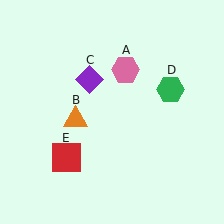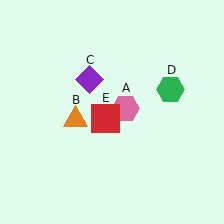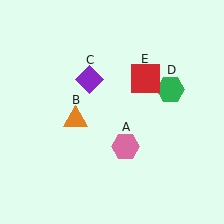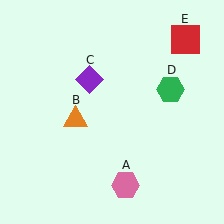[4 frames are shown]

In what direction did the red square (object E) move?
The red square (object E) moved up and to the right.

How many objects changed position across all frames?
2 objects changed position: pink hexagon (object A), red square (object E).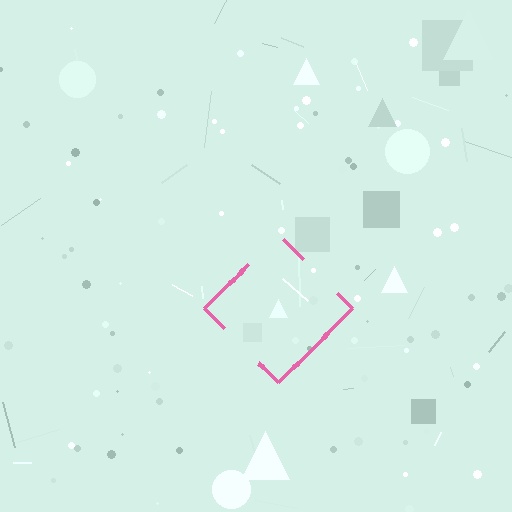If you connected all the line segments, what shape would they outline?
They would outline a diamond.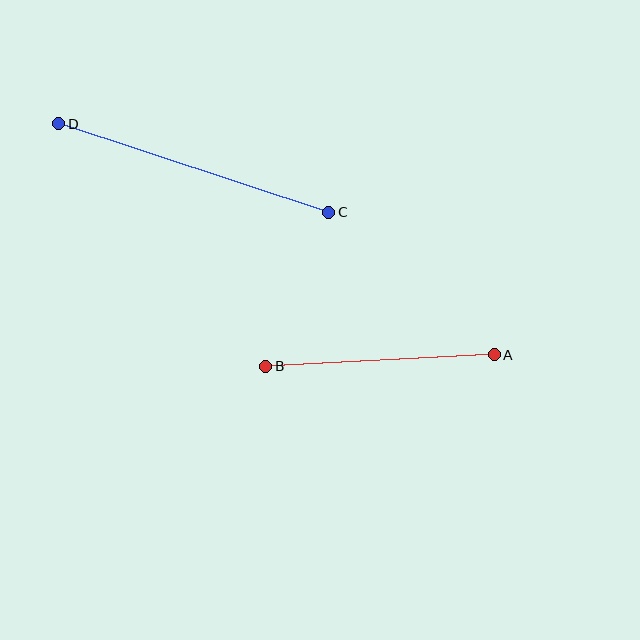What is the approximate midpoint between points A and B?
The midpoint is at approximately (380, 361) pixels.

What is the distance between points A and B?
The distance is approximately 229 pixels.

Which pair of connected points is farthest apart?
Points C and D are farthest apart.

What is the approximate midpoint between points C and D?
The midpoint is at approximately (194, 168) pixels.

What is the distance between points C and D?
The distance is approximately 284 pixels.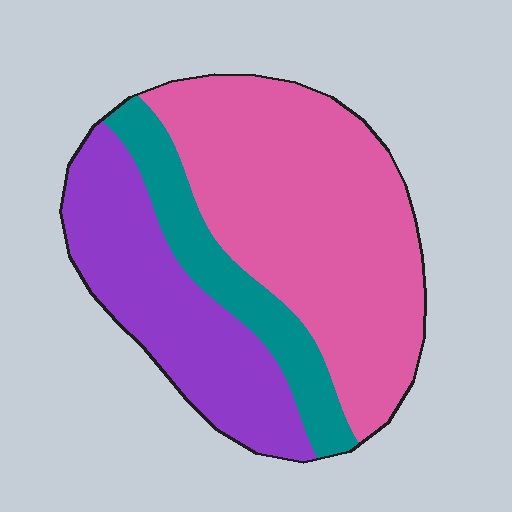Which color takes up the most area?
Pink, at roughly 55%.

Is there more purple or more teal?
Purple.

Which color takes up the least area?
Teal, at roughly 15%.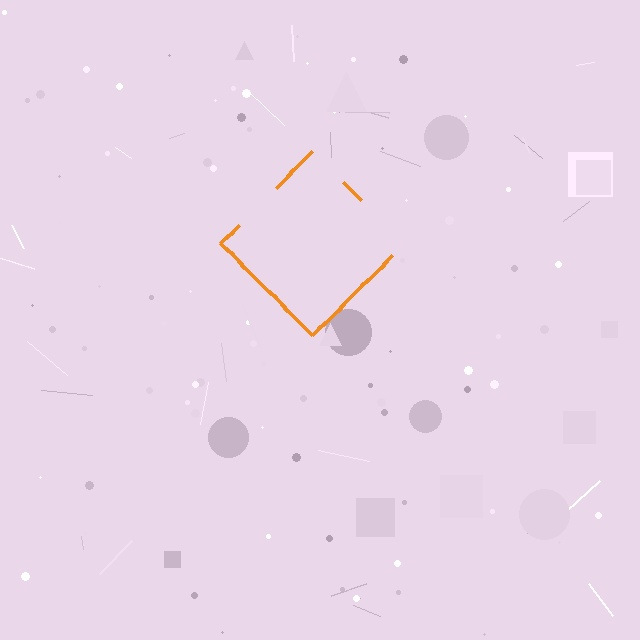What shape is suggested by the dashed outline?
The dashed outline suggests a diamond.